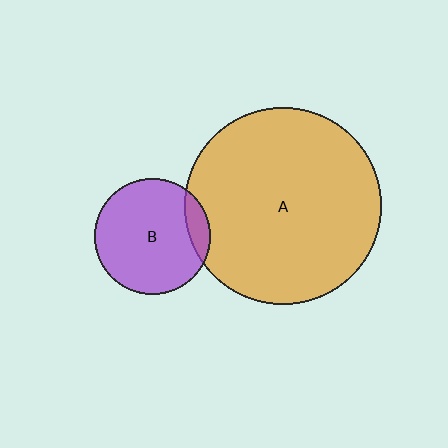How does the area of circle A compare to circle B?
Approximately 2.9 times.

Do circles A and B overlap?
Yes.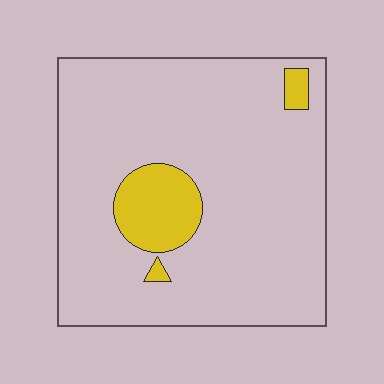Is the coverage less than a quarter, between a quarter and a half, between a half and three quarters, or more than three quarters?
Less than a quarter.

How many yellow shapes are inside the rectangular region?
3.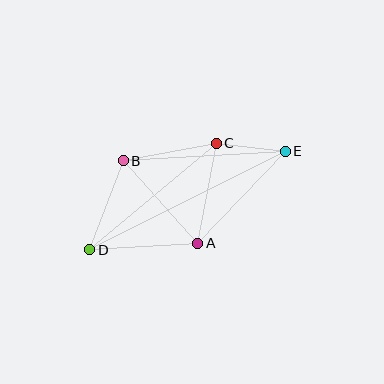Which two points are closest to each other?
Points C and E are closest to each other.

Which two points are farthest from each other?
Points D and E are farthest from each other.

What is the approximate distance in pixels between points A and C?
The distance between A and C is approximately 102 pixels.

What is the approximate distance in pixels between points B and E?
The distance between B and E is approximately 162 pixels.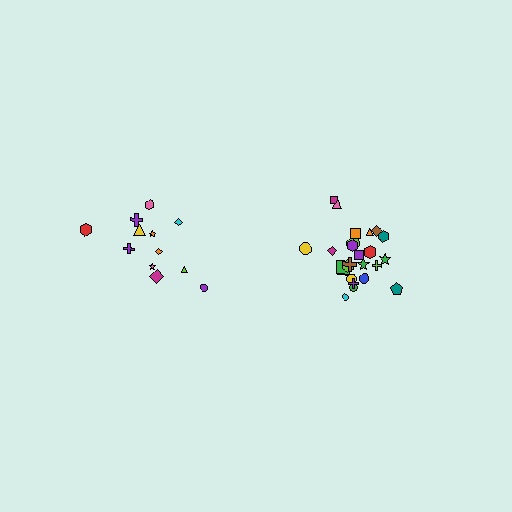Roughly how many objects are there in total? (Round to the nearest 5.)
Roughly 35 objects in total.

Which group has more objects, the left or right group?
The right group.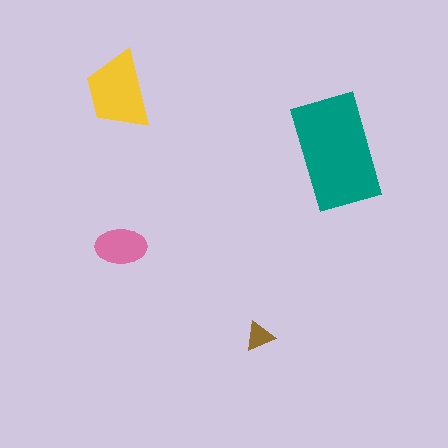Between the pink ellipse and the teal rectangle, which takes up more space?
The teal rectangle.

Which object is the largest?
The teal rectangle.